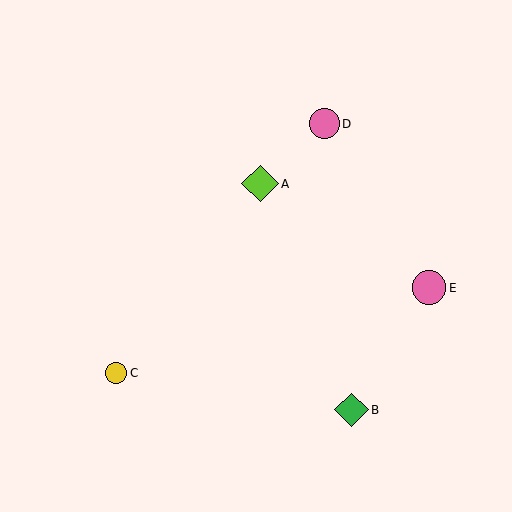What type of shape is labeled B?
Shape B is a green diamond.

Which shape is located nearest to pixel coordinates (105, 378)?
The yellow circle (labeled C) at (116, 373) is nearest to that location.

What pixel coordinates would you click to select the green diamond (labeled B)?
Click at (352, 410) to select the green diamond B.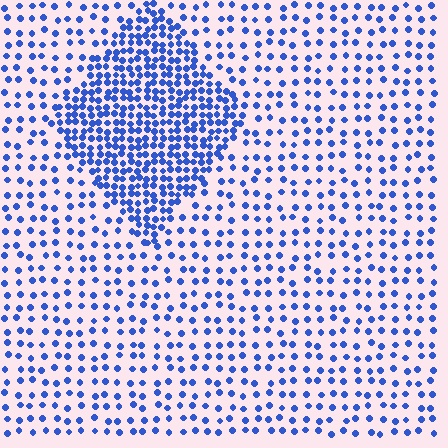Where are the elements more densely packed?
The elements are more densely packed inside the diamond boundary.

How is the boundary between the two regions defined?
The boundary is defined by a change in element density (approximately 2.5x ratio). All elements are the same color, size, and shape.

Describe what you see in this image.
The image contains small blue elements arranged at two different densities. A diamond-shaped region is visible where the elements are more densely packed than the surrounding area.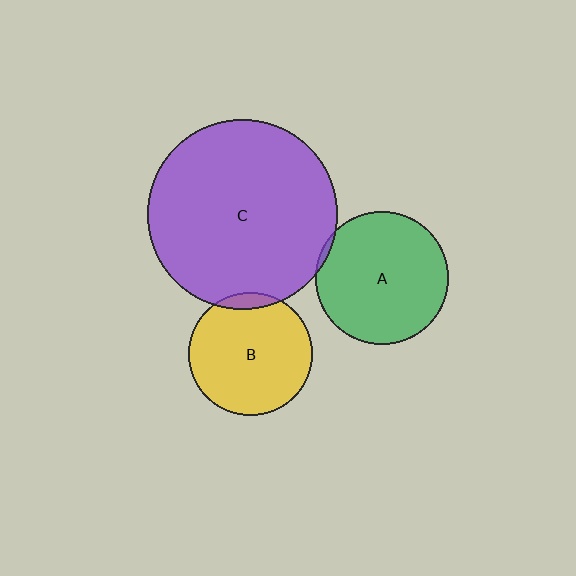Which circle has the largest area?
Circle C (purple).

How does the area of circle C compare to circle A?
Approximately 2.1 times.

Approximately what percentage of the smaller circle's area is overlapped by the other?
Approximately 5%.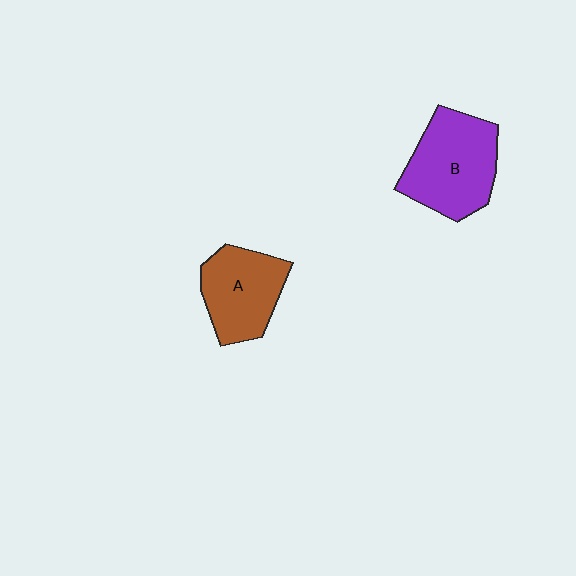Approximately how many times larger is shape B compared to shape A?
Approximately 1.3 times.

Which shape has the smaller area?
Shape A (brown).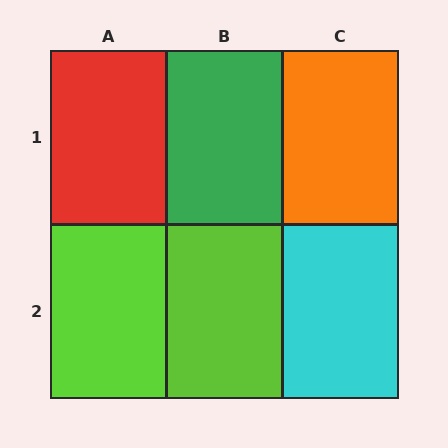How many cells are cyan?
1 cell is cyan.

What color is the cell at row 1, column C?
Orange.